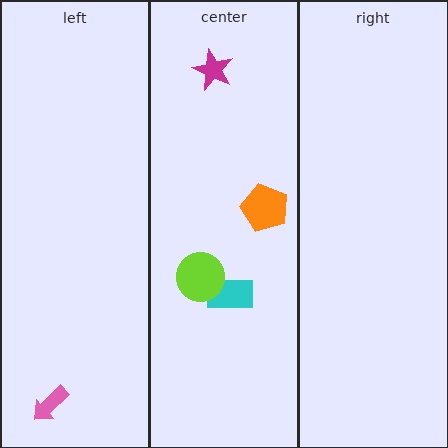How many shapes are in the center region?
4.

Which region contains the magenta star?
The center region.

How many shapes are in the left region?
1.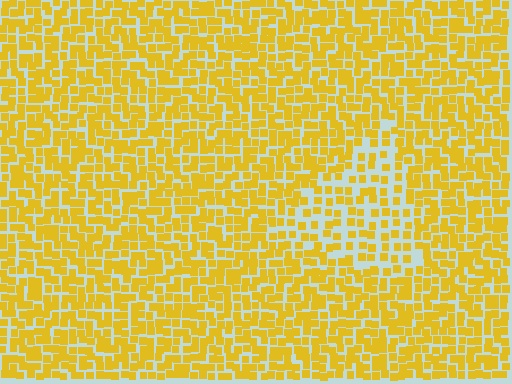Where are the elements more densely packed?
The elements are more densely packed outside the triangle boundary.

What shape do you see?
I see a triangle.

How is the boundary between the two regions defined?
The boundary is defined by a change in element density (approximately 1.8x ratio). All elements are the same color, size, and shape.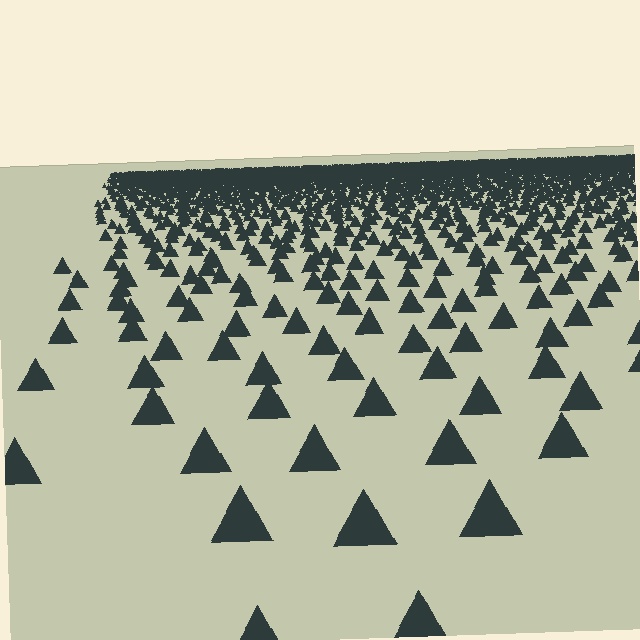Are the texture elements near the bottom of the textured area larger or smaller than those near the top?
Larger. Near the bottom, elements are closer to the viewer and appear at a bigger on-screen size.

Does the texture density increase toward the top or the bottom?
Density increases toward the top.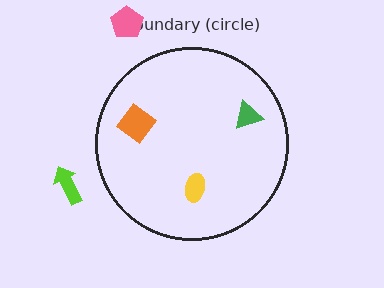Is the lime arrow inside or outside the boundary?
Outside.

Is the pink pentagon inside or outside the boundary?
Outside.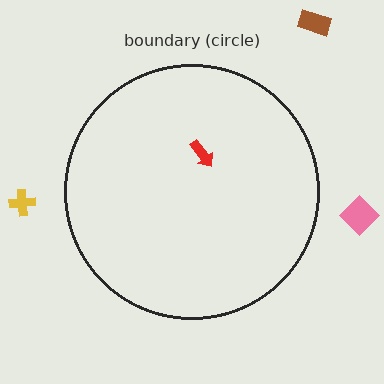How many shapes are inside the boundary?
1 inside, 3 outside.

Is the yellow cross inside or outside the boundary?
Outside.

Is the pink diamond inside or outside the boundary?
Outside.